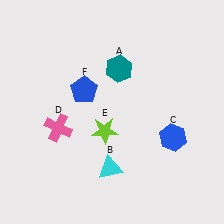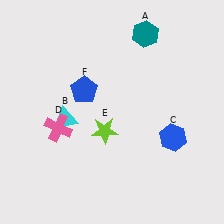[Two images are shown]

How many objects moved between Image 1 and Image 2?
2 objects moved between the two images.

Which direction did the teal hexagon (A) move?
The teal hexagon (A) moved up.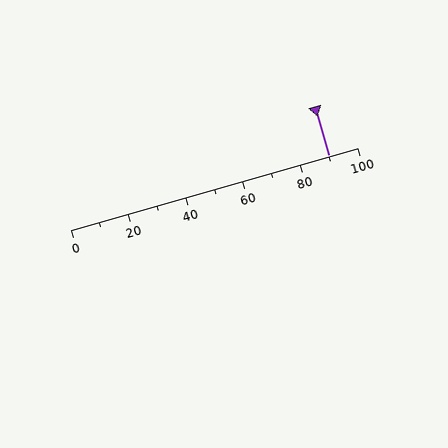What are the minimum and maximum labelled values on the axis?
The axis runs from 0 to 100.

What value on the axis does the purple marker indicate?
The marker indicates approximately 90.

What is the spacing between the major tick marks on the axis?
The major ticks are spaced 20 apart.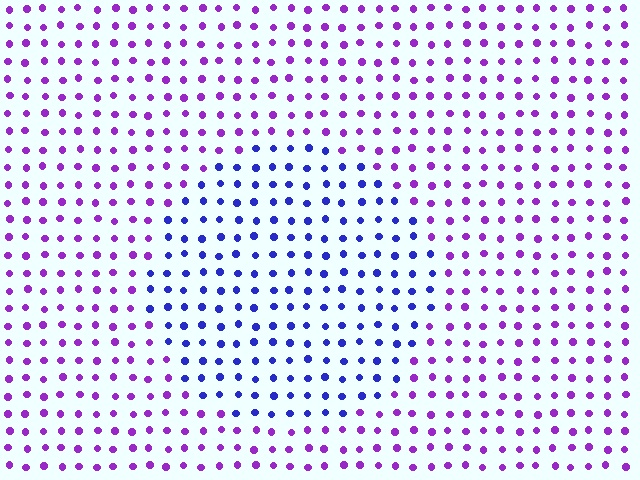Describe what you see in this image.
The image is filled with small purple elements in a uniform arrangement. A circle-shaped region is visible where the elements are tinted to a slightly different hue, forming a subtle color boundary.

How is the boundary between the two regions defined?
The boundary is defined purely by a slight shift in hue (about 44 degrees). Spacing, size, and orientation are identical on both sides.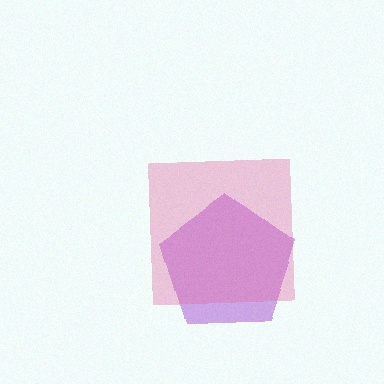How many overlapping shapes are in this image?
There are 2 overlapping shapes in the image.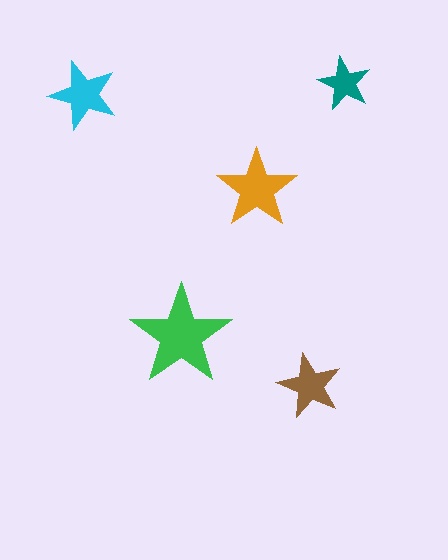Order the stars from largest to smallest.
the green one, the orange one, the cyan one, the brown one, the teal one.